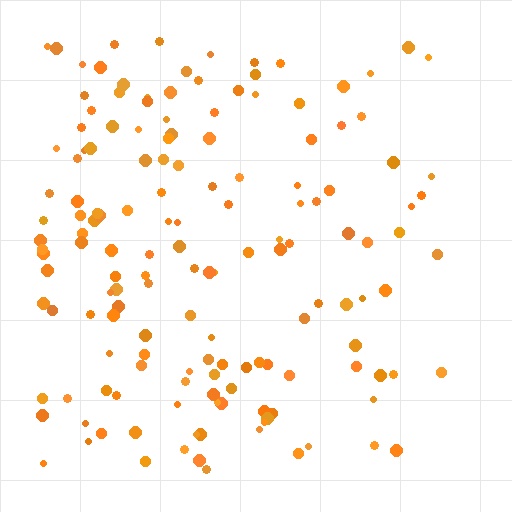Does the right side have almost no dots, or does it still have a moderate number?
Still a moderate number, just noticeably fewer than the left.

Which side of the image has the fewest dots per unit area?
The right.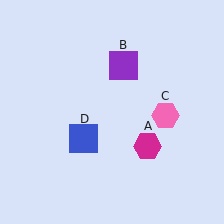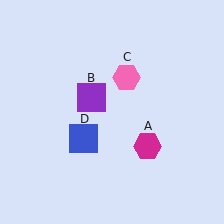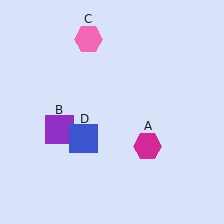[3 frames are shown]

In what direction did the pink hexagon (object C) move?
The pink hexagon (object C) moved up and to the left.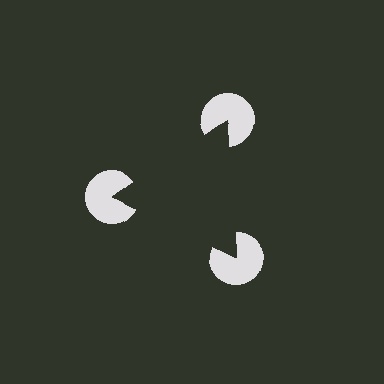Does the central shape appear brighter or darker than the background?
It typically appears slightly darker than the background, even though no actual brightness change is drawn.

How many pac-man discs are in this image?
There are 3 — one at each vertex of the illusory triangle.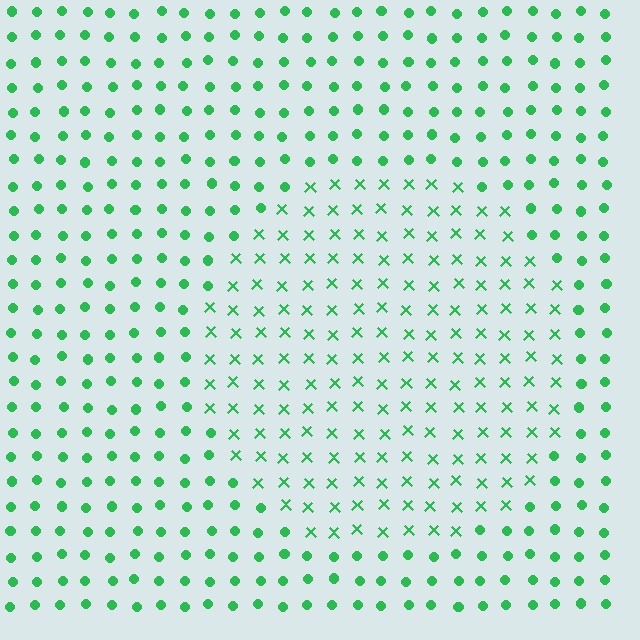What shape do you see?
I see a circle.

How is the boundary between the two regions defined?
The boundary is defined by a change in element shape: X marks inside vs. circles outside. All elements share the same color and spacing.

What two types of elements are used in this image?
The image uses X marks inside the circle region and circles outside it.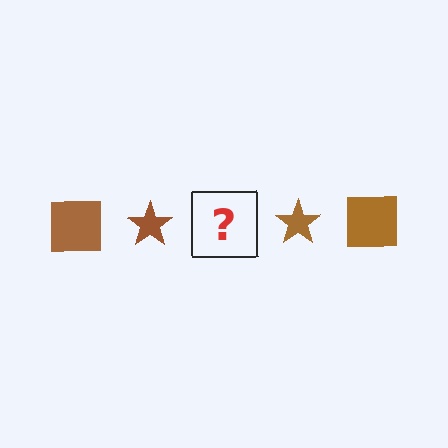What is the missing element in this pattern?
The missing element is a brown square.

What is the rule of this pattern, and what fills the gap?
The rule is that the pattern cycles through square, star shapes in brown. The gap should be filled with a brown square.